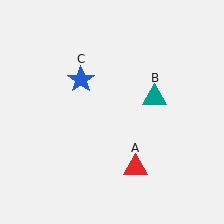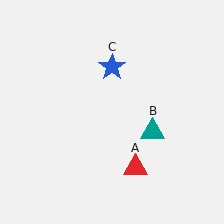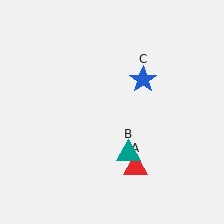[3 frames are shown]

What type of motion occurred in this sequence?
The teal triangle (object B), blue star (object C) rotated clockwise around the center of the scene.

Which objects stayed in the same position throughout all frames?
Red triangle (object A) remained stationary.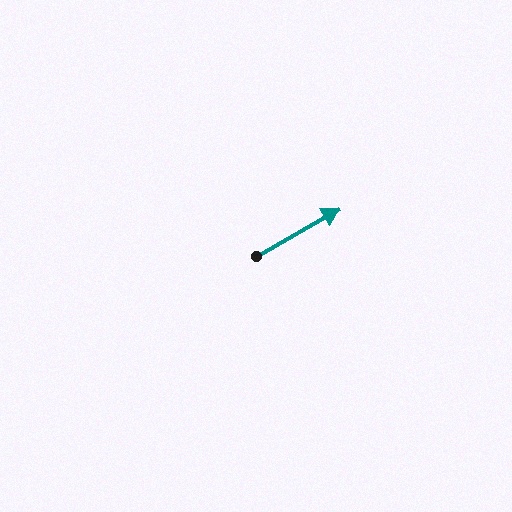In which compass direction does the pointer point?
Northeast.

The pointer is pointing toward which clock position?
Roughly 2 o'clock.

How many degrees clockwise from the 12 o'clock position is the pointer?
Approximately 60 degrees.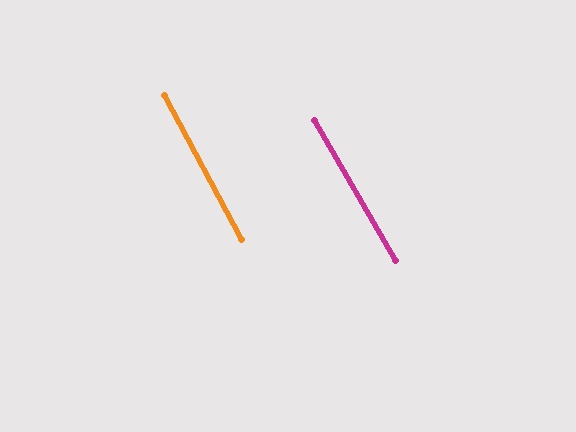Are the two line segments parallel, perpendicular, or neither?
Parallel — their directions differ by only 1.6°.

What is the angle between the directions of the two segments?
Approximately 2 degrees.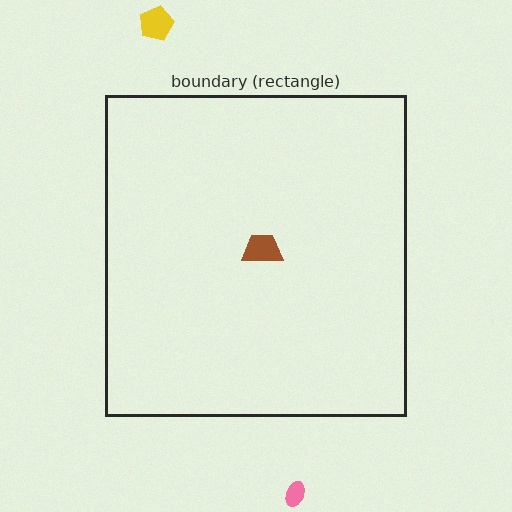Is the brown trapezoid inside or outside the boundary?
Inside.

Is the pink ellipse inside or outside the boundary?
Outside.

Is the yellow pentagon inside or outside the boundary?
Outside.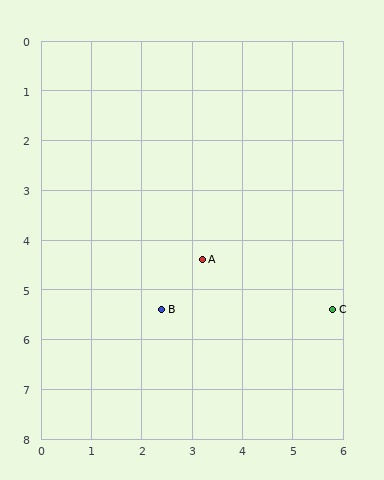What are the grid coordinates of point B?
Point B is at approximately (2.4, 5.4).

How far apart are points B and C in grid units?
Points B and C are about 3.4 grid units apart.